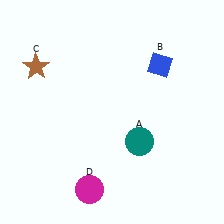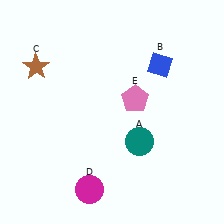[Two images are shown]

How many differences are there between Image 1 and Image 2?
There is 1 difference between the two images.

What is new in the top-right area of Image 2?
A pink pentagon (E) was added in the top-right area of Image 2.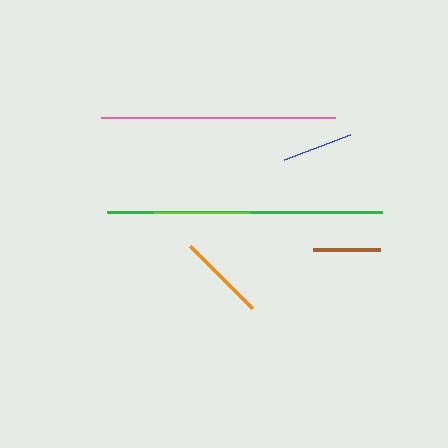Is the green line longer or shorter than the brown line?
The green line is longer than the brown line.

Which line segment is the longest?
The green line is the longest at approximately 276 pixels.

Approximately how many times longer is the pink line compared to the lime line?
The pink line is approximately 2.5 times the length of the lime line.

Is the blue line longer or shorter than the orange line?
The orange line is longer than the blue line.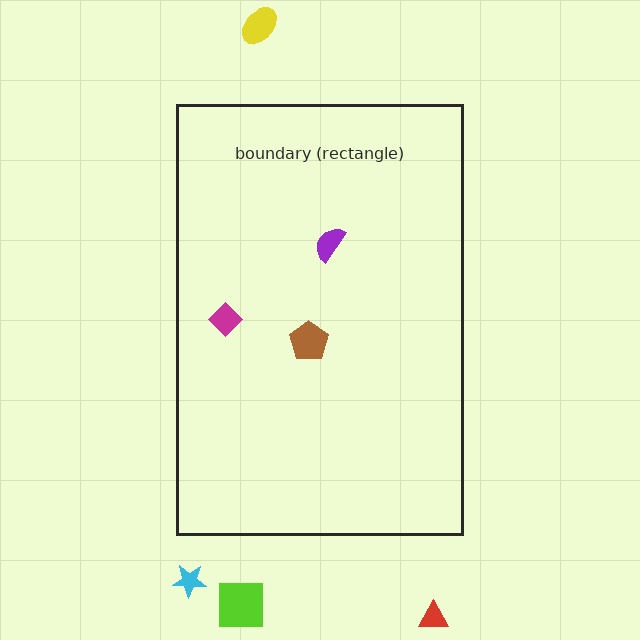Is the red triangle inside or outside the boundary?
Outside.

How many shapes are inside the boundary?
3 inside, 4 outside.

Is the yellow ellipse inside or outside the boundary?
Outside.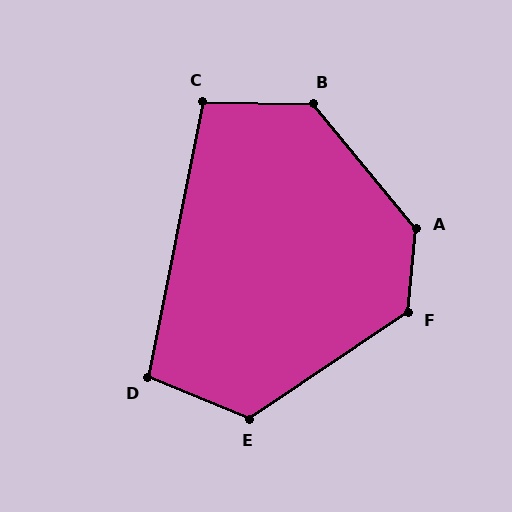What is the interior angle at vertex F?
Approximately 129 degrees (obtuse).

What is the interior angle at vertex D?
Approximately 101 degrees (obtuse).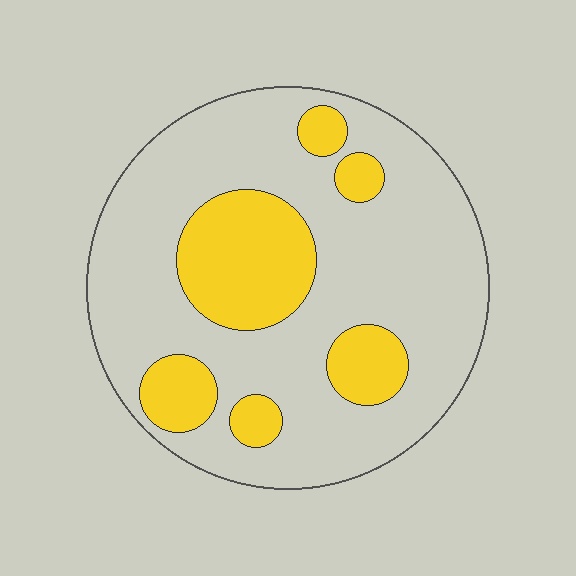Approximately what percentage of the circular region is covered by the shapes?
Approximately 25%.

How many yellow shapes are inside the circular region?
6.